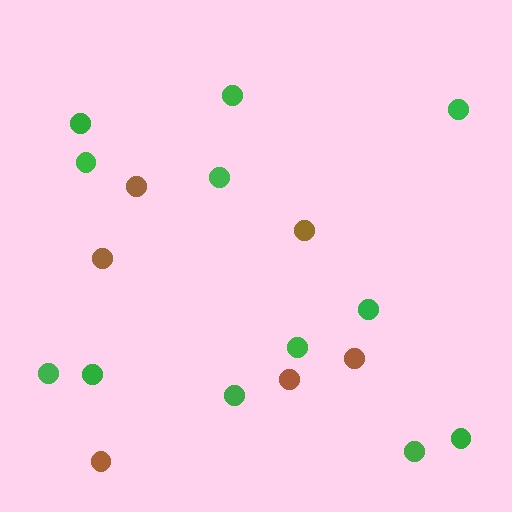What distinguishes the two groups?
There are 2 groups: one group of green circles (12) and one group of brown circles (6).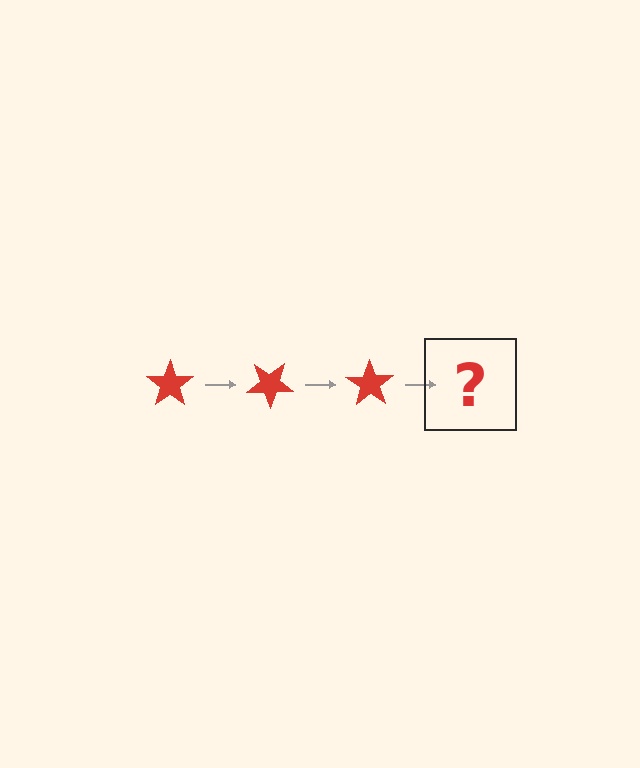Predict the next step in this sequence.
The next step is a red star rotated 105 degrees.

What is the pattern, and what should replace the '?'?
The pattern is that the star rotates 35 degrees each step. The '?' should be a red star rotated 105 degrees.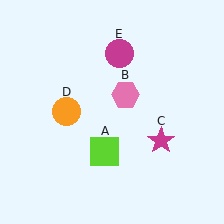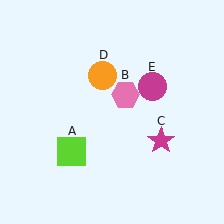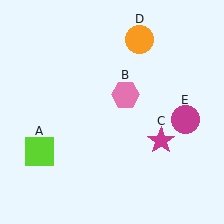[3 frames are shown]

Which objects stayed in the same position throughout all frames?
Pink hexagon (object B) and magenta star (object C) remained stationary.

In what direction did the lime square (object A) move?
The lime square (object A) moved left.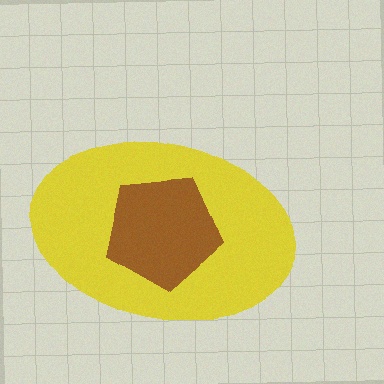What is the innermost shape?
The brown pentagon.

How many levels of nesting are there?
2.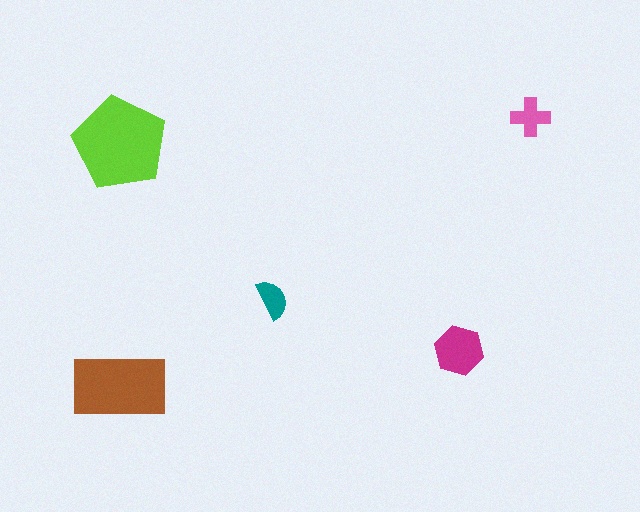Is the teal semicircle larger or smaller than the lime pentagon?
Smaller.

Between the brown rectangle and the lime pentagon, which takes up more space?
The lime pentagon.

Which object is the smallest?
The teal semicircle.